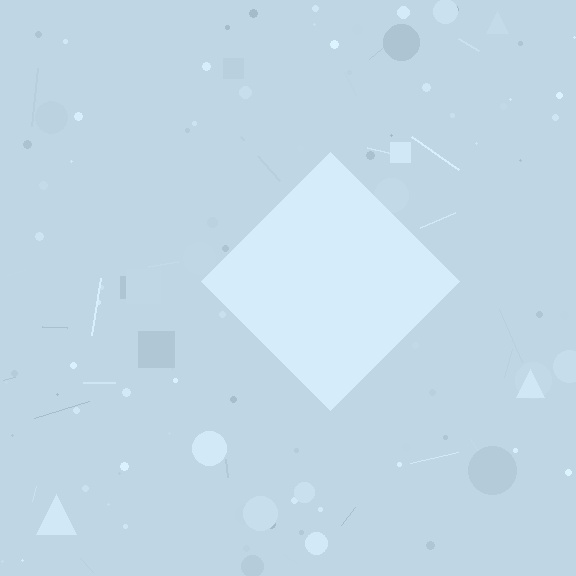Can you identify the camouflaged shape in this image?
The camouflaged shape is a diamond.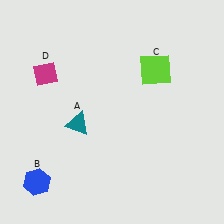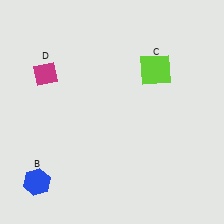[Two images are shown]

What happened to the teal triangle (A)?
The teal triangle (A) was removed in Image 2. It was in the bottom-left area of Image 1.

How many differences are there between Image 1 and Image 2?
There is 1 difference between the two images.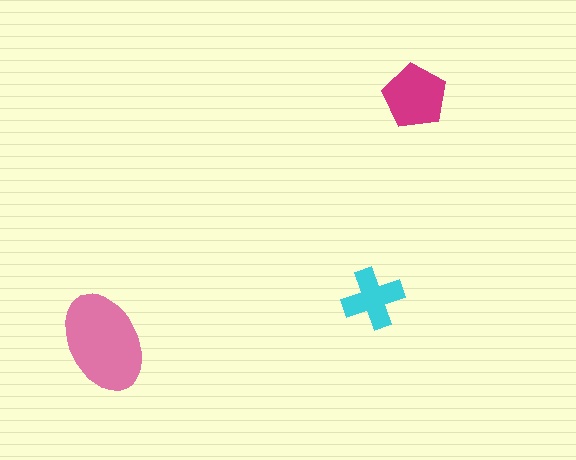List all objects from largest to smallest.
The pink ellipse, the magenta pentagon, the cyan cross.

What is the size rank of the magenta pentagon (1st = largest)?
2nd.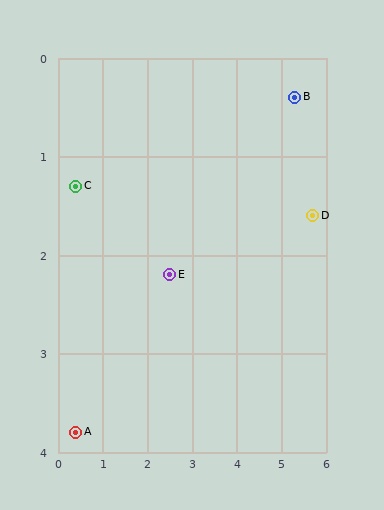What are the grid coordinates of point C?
Point C is at approximately (0.4, 1.3).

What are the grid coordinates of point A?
Point A is at approximately (0.4, 3.8).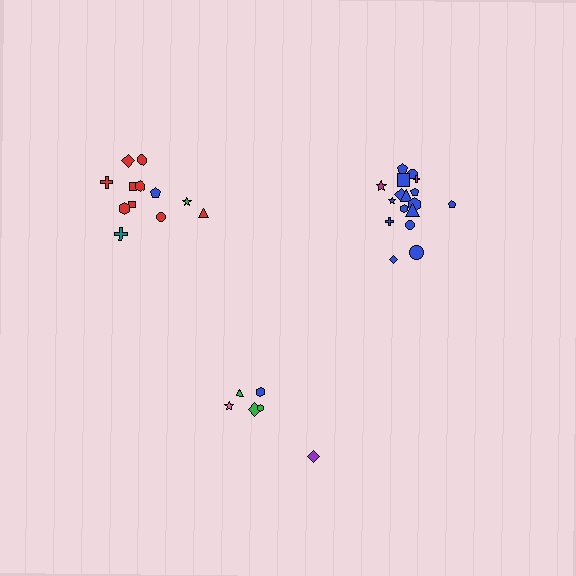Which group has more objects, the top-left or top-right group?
The top-right group.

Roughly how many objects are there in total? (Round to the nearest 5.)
Roughly 35 objects in total.